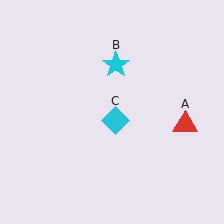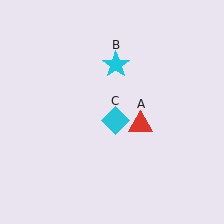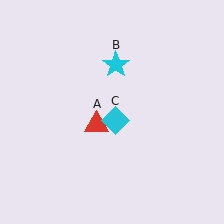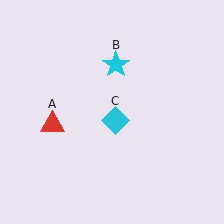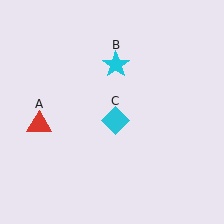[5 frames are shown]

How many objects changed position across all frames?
1 object changed position: red triangle (object A).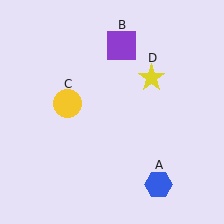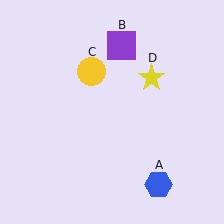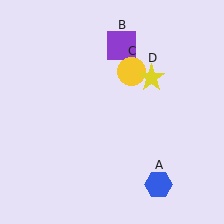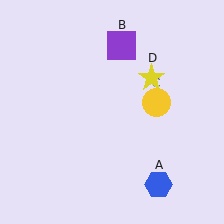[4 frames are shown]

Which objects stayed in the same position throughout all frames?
Blue hexagon (object A) and purple square (object B) and yellow star (object D) remained stationary.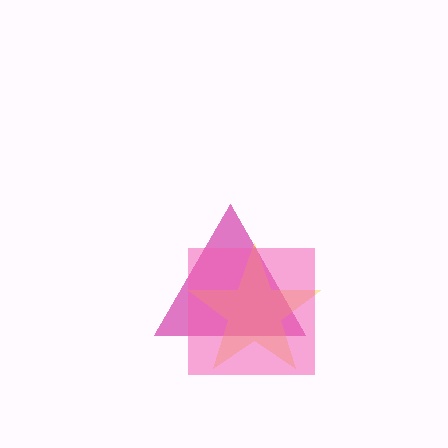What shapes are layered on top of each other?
The layered shapes are: a magenta triangle, a yellow star, a pink square.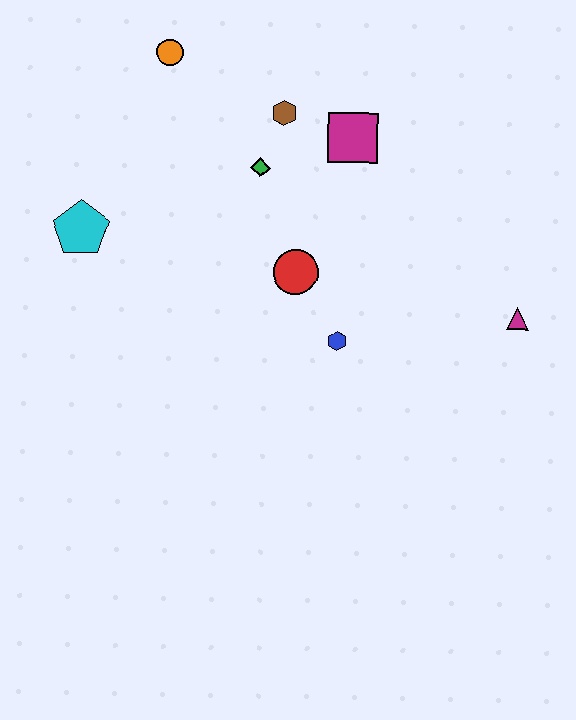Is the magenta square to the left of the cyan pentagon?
No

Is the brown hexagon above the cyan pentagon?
Yes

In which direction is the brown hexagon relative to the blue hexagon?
The brown hexagon is above the blue hexagon.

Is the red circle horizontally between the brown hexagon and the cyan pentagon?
No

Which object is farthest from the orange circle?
The magenta triangle is farthest from the orange circle.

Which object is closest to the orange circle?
The brown hexagon is closest to the orange circle.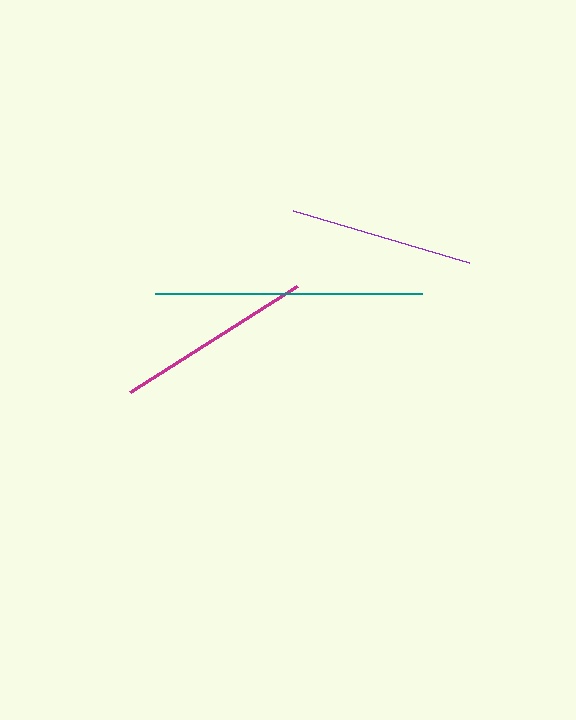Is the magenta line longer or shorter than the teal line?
The teal line is longer than the magenta line.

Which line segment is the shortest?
The purple line is the shortest at approximately 184 pixels.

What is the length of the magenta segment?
The magenta segment is approximately 198 pixels long.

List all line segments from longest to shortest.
From longest to shortest: teal, magenta, purple.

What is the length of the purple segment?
The purple segment is approximately 184 pixels long.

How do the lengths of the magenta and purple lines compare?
The magenta and purple lines are approximately the same length.